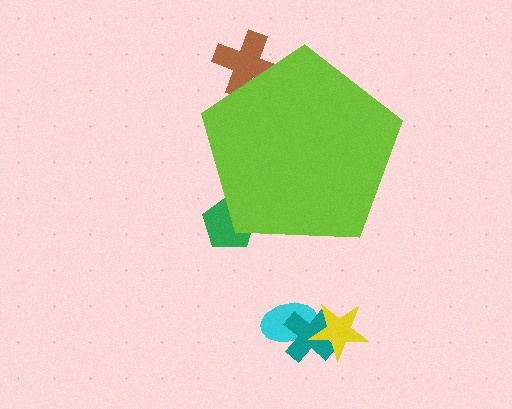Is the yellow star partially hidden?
No, the yellow star is fully visible.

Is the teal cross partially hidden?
No, the teal cross is fully visible.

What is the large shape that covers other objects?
A lime pentagon.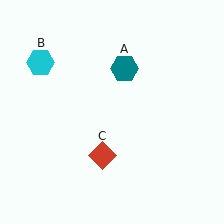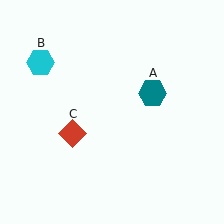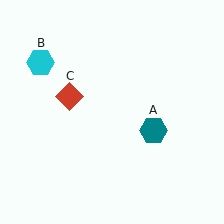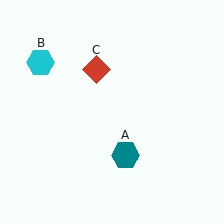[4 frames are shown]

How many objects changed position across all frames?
2 objects changed position: teal hexagon (object A), red diamond (object C).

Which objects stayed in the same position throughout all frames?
Cyan hexagon (object B) remained stationary.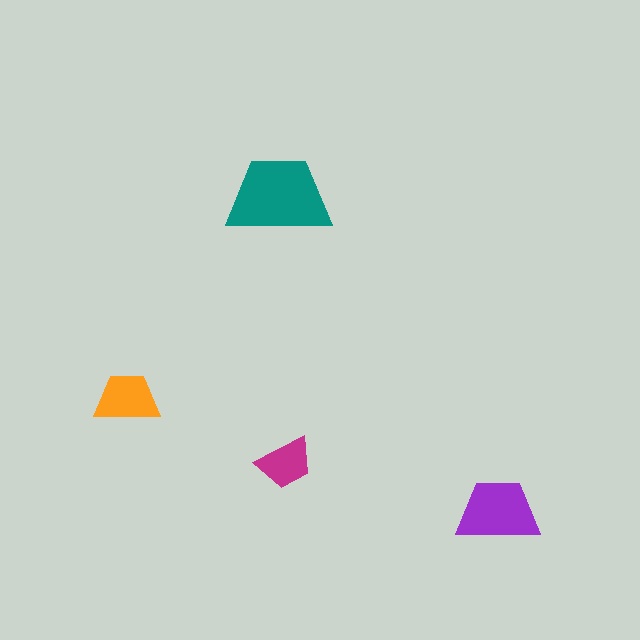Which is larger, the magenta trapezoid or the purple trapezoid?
The purple one.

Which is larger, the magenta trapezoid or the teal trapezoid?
The teal one.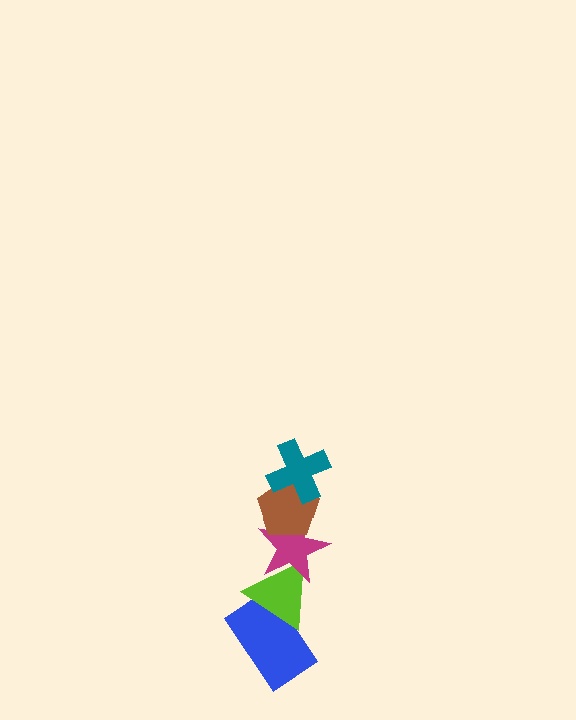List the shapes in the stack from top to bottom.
From top to bottom: the teal cross, the brown pentagon, the magenta star, the lime triangle, the blue rectangle.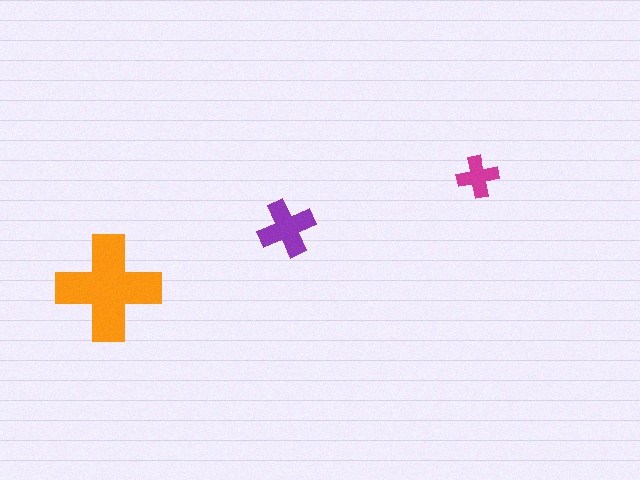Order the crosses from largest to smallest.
the orange one, the purple one, the magenta one.